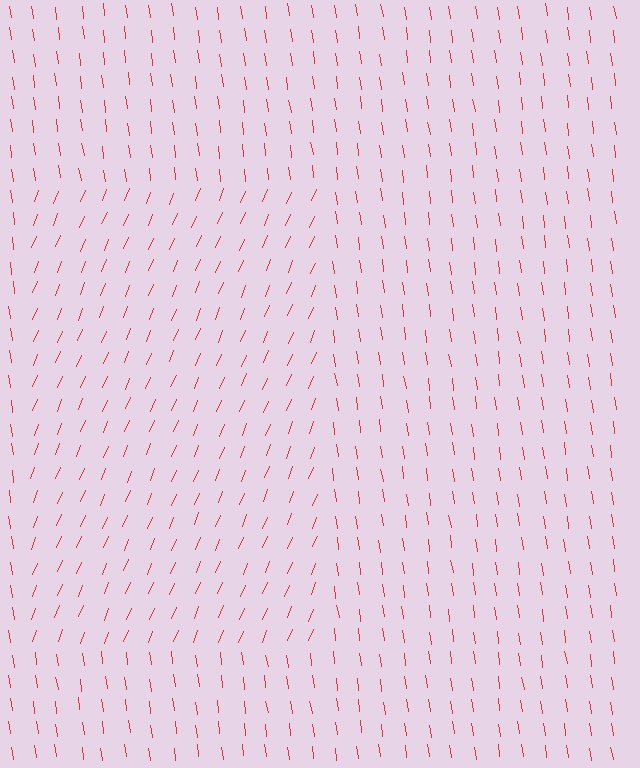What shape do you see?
I see a rectangle.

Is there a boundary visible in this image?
Yes, there is a texture boundary formed by a change in line orientation.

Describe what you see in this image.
The image is filled with small red line segments. A rectangle region in the image has lines oriented differently from the surrounding lines, creating a visible texture boundary.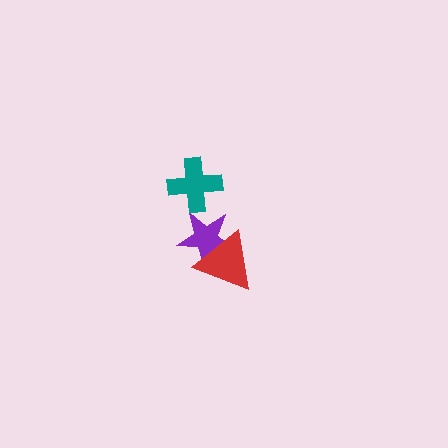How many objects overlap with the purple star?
1 object overlaps with the purple star.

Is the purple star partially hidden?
Yes, it is partially covered by another shape.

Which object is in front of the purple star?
The red triangle is in front of the purple star.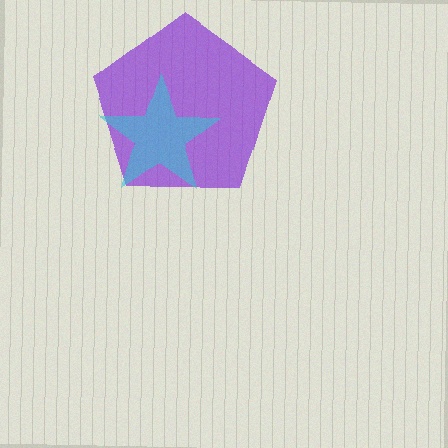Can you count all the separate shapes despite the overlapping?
Yes, there are 2 separate shapes.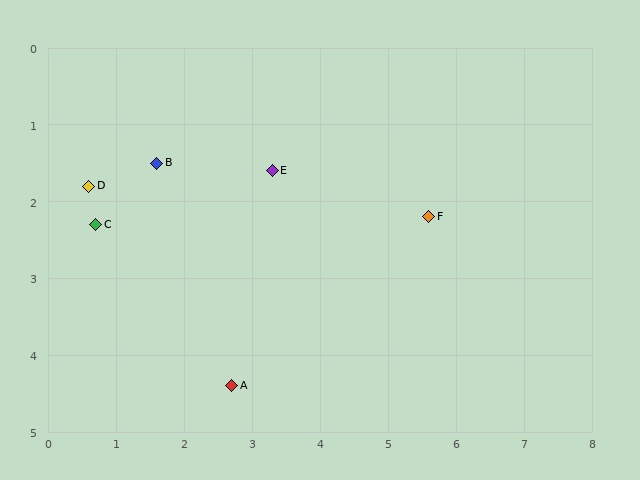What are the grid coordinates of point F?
Point F is at approximately (5.6, 2.2).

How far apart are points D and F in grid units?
Points D and F are about 5.0 grid units apart.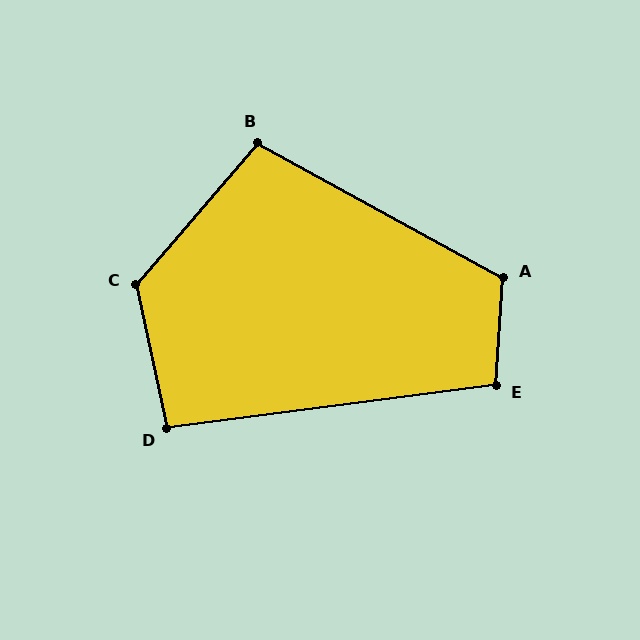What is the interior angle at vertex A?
Approximately 115 degrees (obtuse).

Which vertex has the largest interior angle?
C, at approximately 127 degrees.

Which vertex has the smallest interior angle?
D, at approximately 95 degrees.